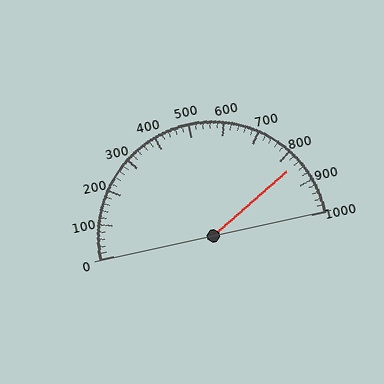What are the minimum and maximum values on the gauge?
The gauge ranges from 0 to 1000.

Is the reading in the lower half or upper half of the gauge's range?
The reading is in the upper half of the range (0 to 1000).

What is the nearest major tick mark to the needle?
The nearest major tick mark is 800.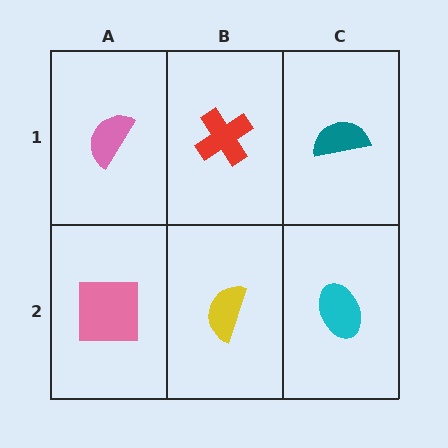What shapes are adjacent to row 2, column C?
A teal semicircle (row 1, column C), a yellow semicircle (row 2, column B).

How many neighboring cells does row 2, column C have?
2.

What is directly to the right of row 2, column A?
A yellow semicircle.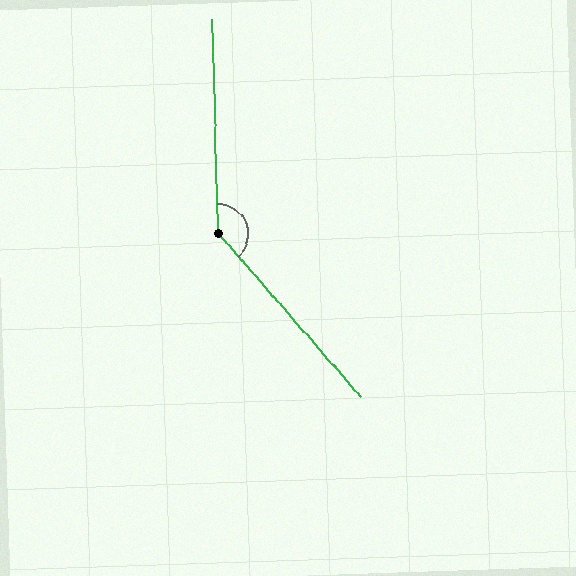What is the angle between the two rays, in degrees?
Approximately 140 degrees.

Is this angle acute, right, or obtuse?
It is obtuse.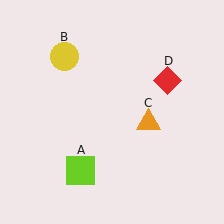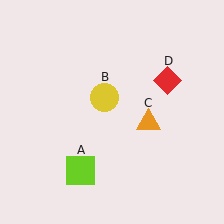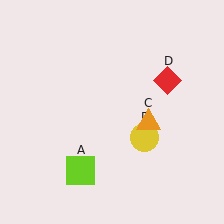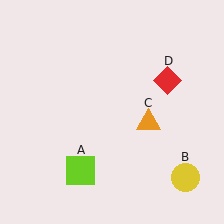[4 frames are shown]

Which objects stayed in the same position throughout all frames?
Lime square (object A) and orange triangle (object C) and red diamond (object D) remained stationary.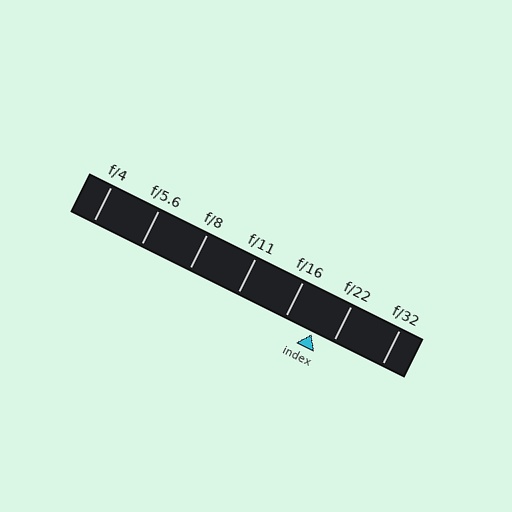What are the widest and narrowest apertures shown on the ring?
The widest aperture shown is f/4 and the narrowest is f/32.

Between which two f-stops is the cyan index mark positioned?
The index mark is between f/16 and f/22.